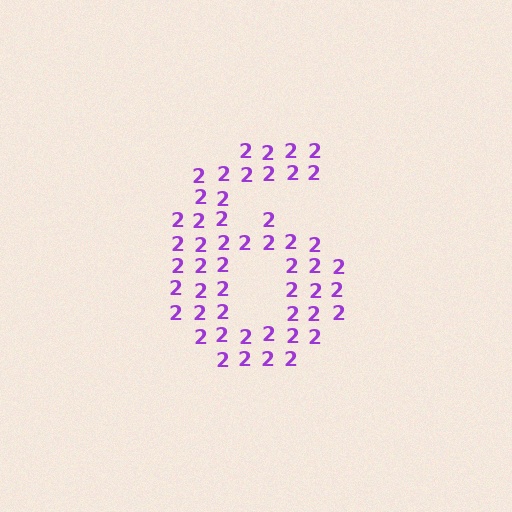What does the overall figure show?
The overall figure shows the digit 6.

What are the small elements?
The small elements are digit 2's.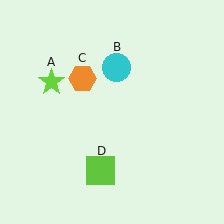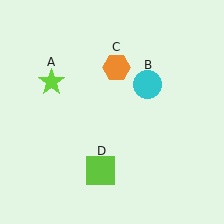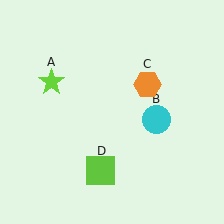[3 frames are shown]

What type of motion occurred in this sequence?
The cyan circle (object B), orange hexagon (object C) rotated clockwise around the center of the scene.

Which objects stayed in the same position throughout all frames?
Lime star (object A) and lime square (object D) remained stationary.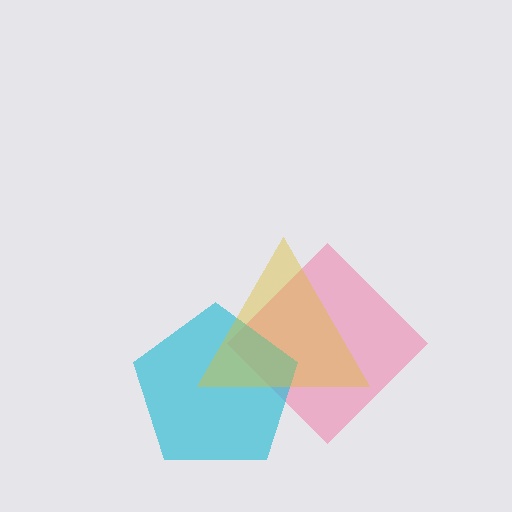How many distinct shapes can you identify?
There are 3 distinct shapes: a pink diamond, a cyan pentagon, a yellow triangle.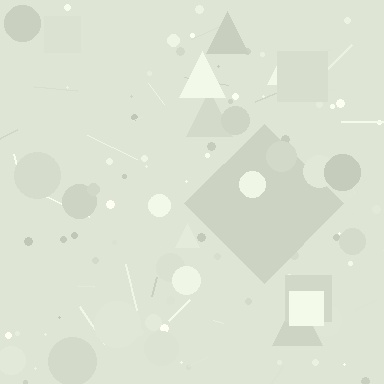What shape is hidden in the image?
A diamond is hidden in the image.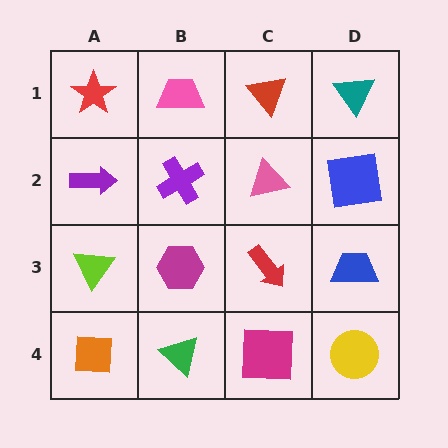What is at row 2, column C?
A pink triangle.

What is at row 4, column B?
A green triangle.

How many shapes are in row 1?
4 shapes.